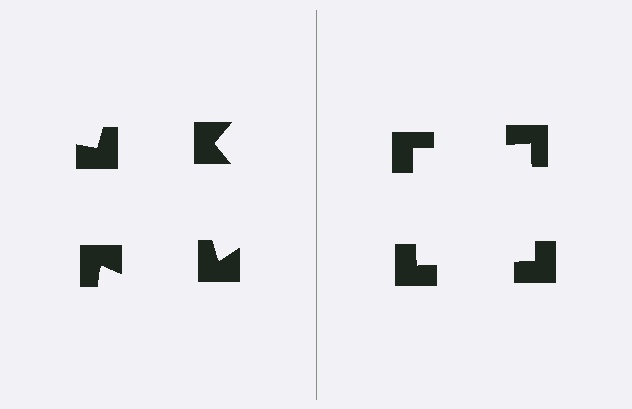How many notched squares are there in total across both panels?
8 — 4 on each side.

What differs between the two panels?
The notched squares are positioned identically on both sides; only the wedge orientations differ. On the right they align to a square; on the left they are misaligned.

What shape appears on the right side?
An illusory square.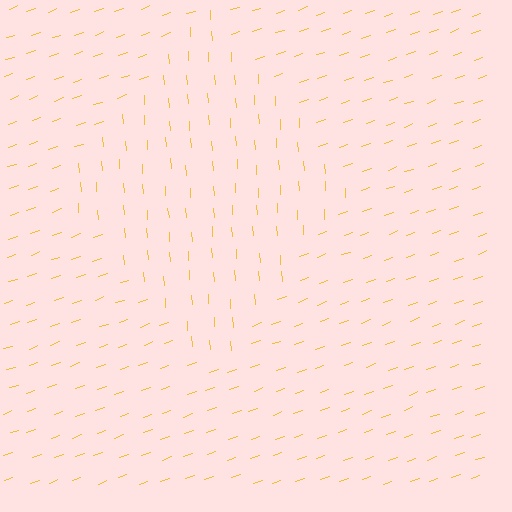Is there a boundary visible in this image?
Yes, there is a texture boundary formed by a change in line orientation.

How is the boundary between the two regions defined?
The boundary is defined purely by a change in line orientation (approximately 74 degrees difference). All lines are the same color and thickness.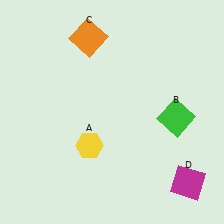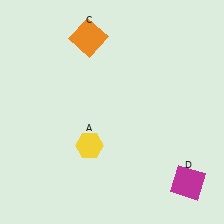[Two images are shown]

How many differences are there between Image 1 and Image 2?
There is 1 difference between the two images.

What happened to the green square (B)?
The green square (B) was removed in Image 2. It was in the bottom-right area of Image 1.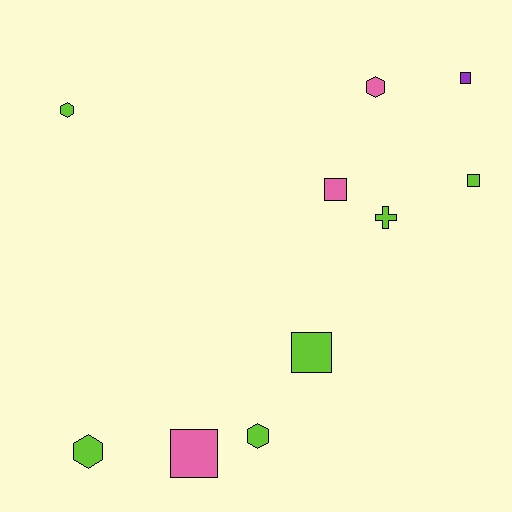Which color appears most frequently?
Lime, with 6 objects.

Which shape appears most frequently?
Square, with 5 objects.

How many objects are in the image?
There are 10 objects.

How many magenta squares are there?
There are no magenta squares.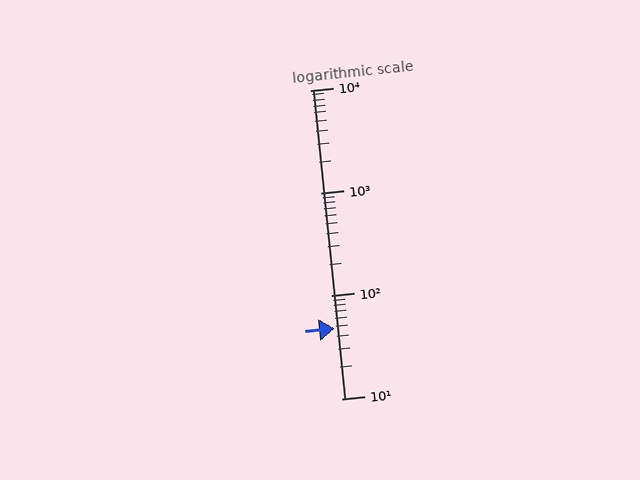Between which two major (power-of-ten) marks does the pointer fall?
The pointer is between 10 and 100.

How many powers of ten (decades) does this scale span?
The scale spans 3 decades, from 10 to 10000.